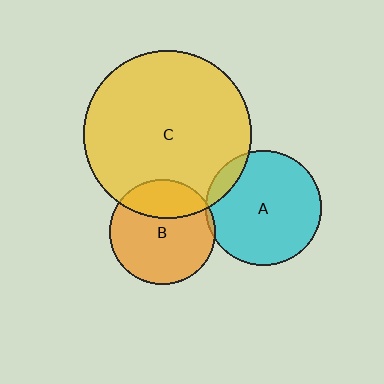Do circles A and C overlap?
Yes.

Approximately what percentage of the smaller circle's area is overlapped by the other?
Approximately 10%.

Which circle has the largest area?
Circle C (yellow).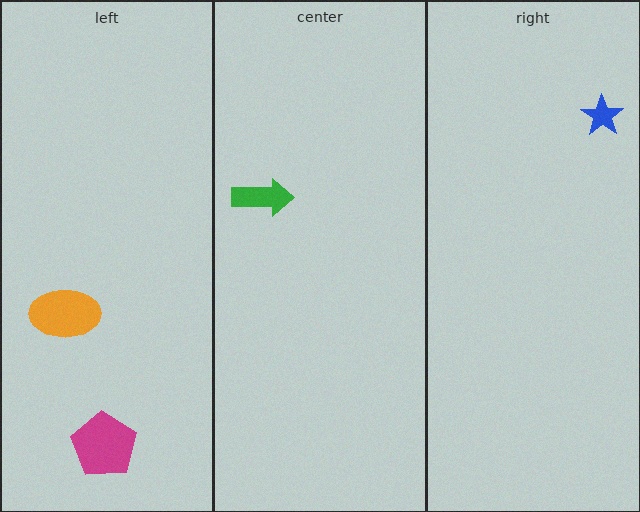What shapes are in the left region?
The magenta pentagon, the orange ellipse.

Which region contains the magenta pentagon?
The left region.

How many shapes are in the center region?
1.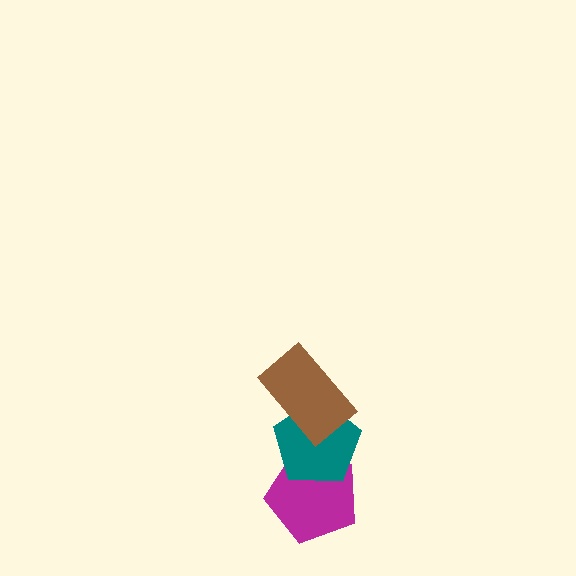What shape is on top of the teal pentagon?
The brown rectangle is on top of the teal pentagon.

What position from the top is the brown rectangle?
The brown rectangle is 1st from the top.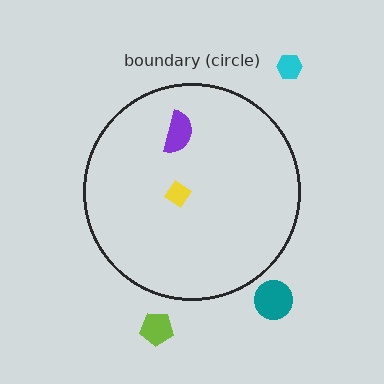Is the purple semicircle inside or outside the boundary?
Inside.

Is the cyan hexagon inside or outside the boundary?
Outside.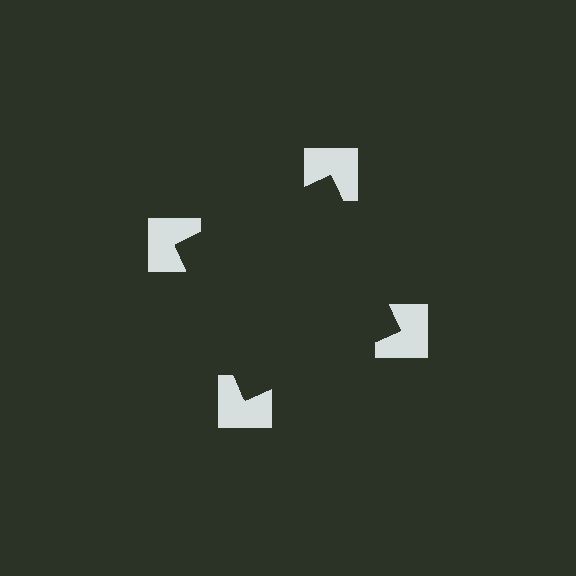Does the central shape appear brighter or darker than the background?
It typically appears slightly darker than the background, even though no actual brightness change is drawn.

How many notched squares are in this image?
There are 4 — one at each vertex of the illusory square.